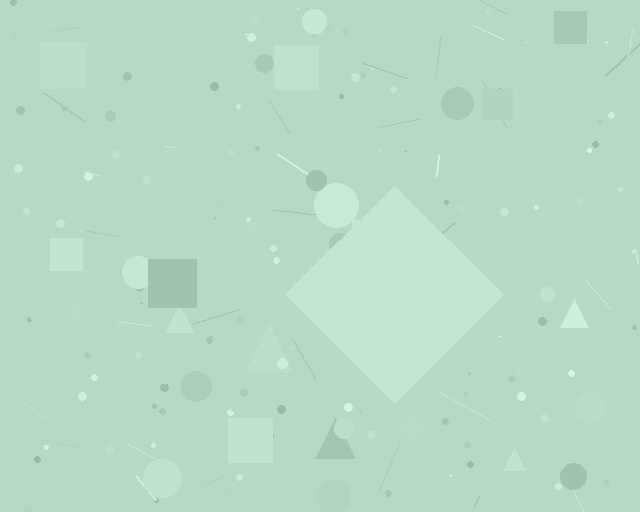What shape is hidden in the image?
A diamond is hidden in the image.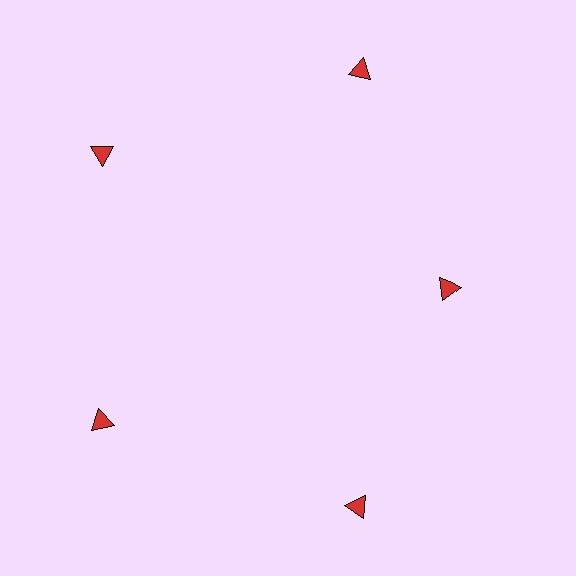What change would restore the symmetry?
The symmetry would be restored by moving it outward, back onto the ring so that all 5 triangles sit at equal angles and equal distance from the center.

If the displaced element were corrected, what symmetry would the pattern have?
It would have 5-fold rotational symmetry — the pattern would map onto itself every 72 degrees.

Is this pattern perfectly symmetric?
No. The 5 red triangles are arranged in a ring, but one element near the 3 o'clock position is pulled inward toward the center, breaking the 5-fold rotational symmetry.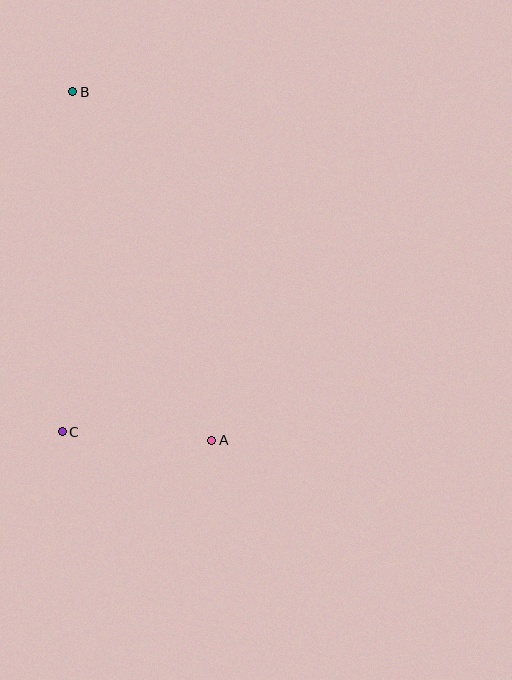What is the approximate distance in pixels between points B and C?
The distance between B and C is approximately 340 pixels.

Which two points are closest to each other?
Points A and C are closest to each other.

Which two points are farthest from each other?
Points A and B are farthest from each other.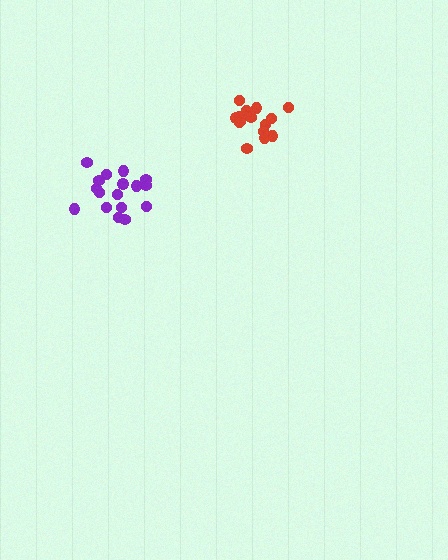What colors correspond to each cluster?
The clusters are colored: red, purple.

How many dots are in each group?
Group 1: 15 dots, Group 2: 18 dots (33 total).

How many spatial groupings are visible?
There are 2 spatial groupings.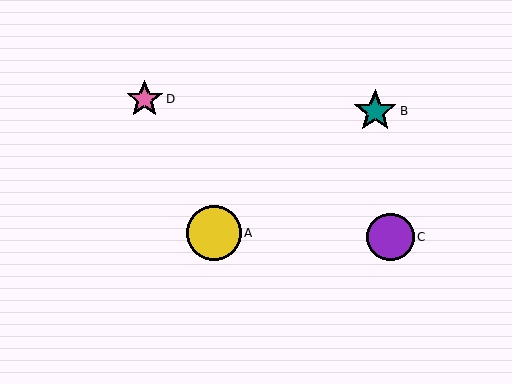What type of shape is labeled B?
Shape B is a teal star.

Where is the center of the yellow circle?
The center of the yellow circle is at (214, 233).